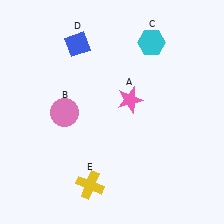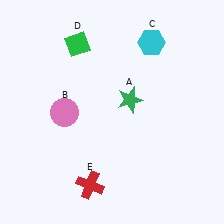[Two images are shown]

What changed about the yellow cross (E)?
In Image 1, E is yellow. In Image 2, it changed to red.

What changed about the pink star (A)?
In Image 1, A is pink. In Image 2, it changed to green.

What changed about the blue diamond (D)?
In Image 1, D is blue. In Image 2, it changed to green.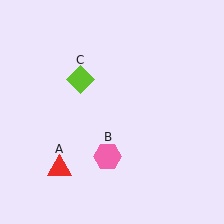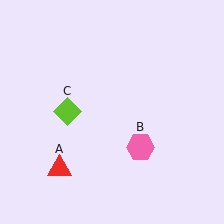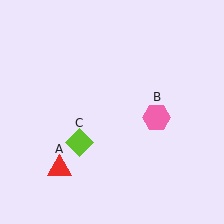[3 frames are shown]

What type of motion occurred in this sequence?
The pink hexagon (object B), lime diamond (object C) rotated counterclockwise around the center of the scene.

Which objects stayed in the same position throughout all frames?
Red triangle (object A) remained stationary.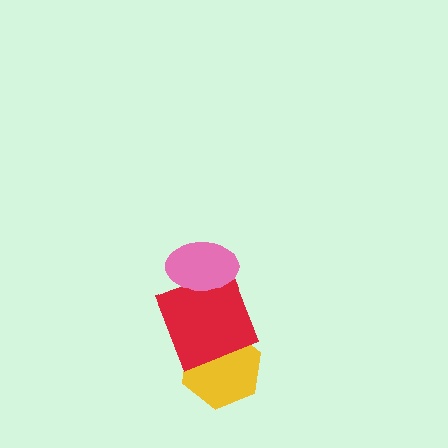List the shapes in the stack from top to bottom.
From top to bottom: the pink ellipse, the red square, the yellow hexagon.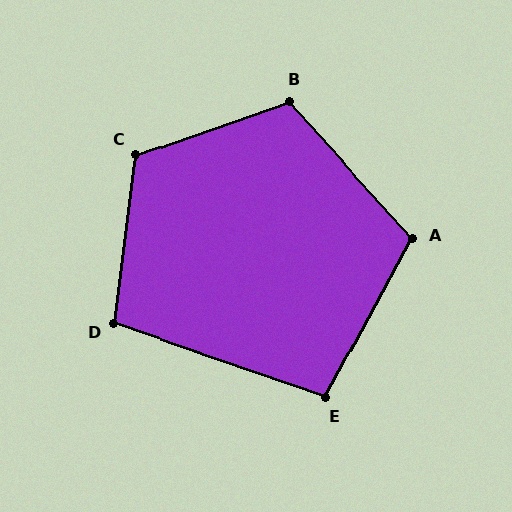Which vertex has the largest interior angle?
C, at approximately 116 degrees.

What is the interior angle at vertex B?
Approximately 113 degrees (obtuse).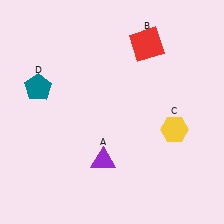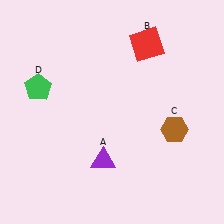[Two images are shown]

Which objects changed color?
C changed from yellow to brown. D changed from teal to green.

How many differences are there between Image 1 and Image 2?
There are 2 differences between the two images.